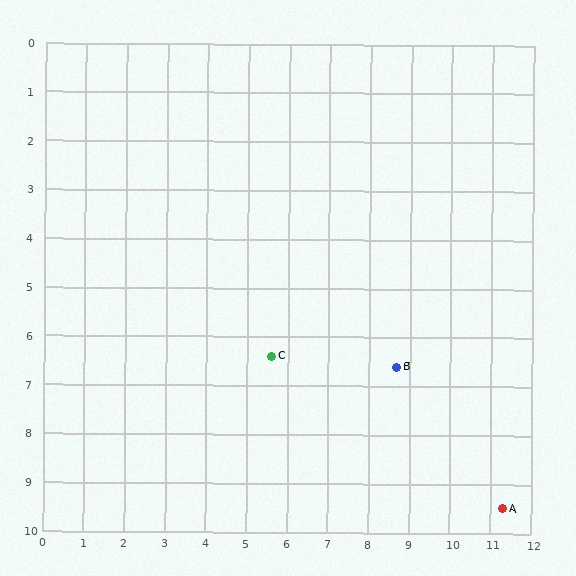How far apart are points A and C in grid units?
Points A and C are about 6.5 grid units apart.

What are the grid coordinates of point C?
Point C is at approximately (5.6, 6.4).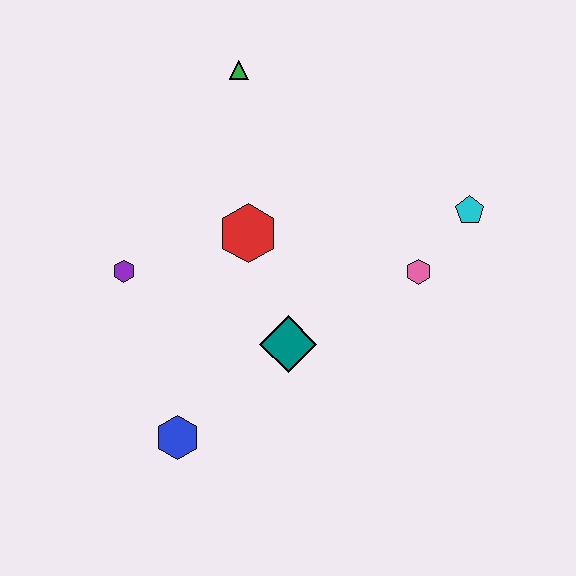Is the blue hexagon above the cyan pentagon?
No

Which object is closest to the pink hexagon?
The cyan pentagon is closest to the pink hexagon.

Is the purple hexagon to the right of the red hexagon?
No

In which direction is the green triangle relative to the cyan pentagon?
The green triangle is to the left of the cyan pentagon.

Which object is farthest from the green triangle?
The blue hexagon is farthest from the green triangle.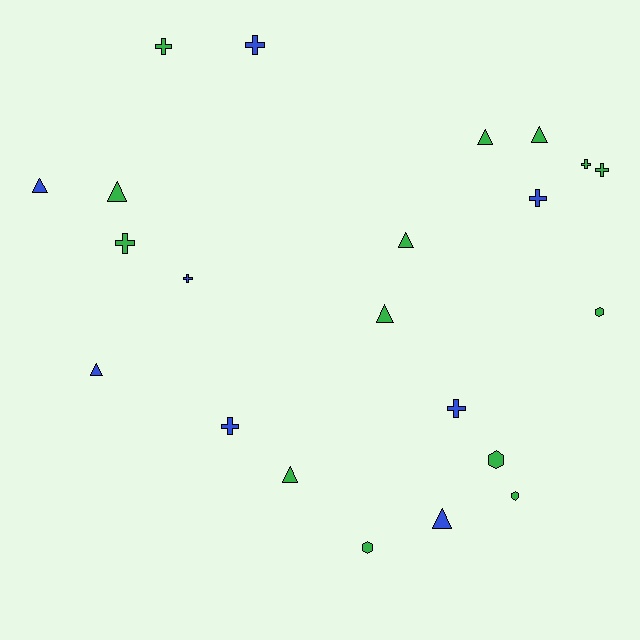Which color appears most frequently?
Green, with 14 objects.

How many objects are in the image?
There are 22 objects.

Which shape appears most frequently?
Triangle, with 9 objects.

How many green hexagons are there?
There are 4 green hexagons.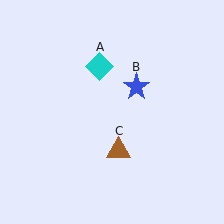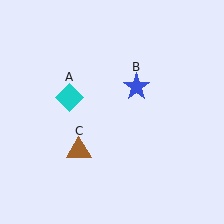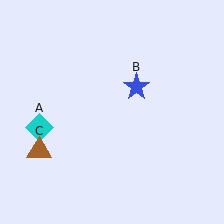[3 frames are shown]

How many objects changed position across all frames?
2 objects changed position: cyan diamond (object A), brown triangle (object C).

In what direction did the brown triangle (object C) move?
The brown triangle (object C) moved left.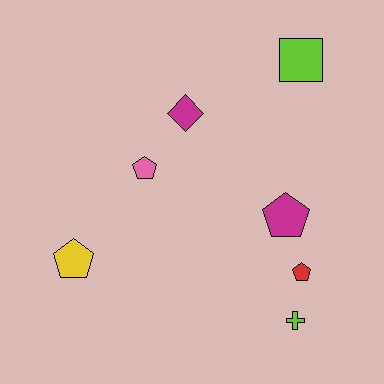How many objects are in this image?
There are 7 objects.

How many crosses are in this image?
There is 1 cross.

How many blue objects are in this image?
There are no blue objects.